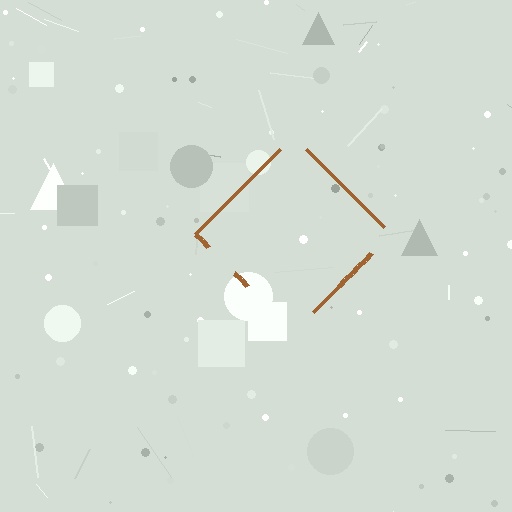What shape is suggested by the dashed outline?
The dashed outline suggests a diamond.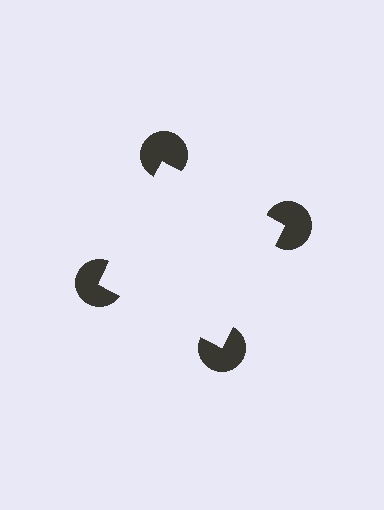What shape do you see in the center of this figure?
An illusory square — its edges are inferred from the aligned wedge cuts in the pac-man discs, not physically drawn.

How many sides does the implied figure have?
4 sides.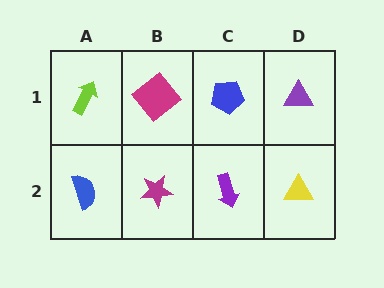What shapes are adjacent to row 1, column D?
A yellow triangle (row 2, column D), a blue pentagon (row 1, column C).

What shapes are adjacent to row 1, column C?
A purple arrow (row 2, column C), a magenta diamond (row 1, column B), a purple triangle (row 1, column D).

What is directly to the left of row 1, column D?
A blue pentagon.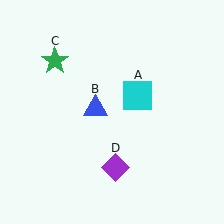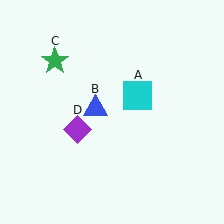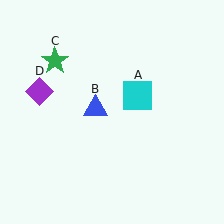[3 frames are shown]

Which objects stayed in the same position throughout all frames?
Cyan square (object A) and blue triangle (object B) and green star (object C) remained stationary.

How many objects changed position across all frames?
1 object changed position: purple diamond (object D).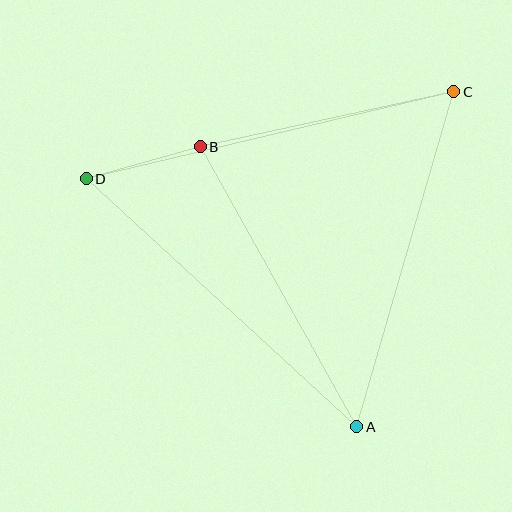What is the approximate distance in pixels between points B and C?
The distance between B and C is approximately 259 pixels.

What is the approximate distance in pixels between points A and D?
The distance between A and D is approximately 367 pixels.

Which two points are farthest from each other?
Points C and D are farthest from each other.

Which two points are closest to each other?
Points B and D are closest to each other.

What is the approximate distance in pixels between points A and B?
The distance between A and B is approximately 321 pixels.